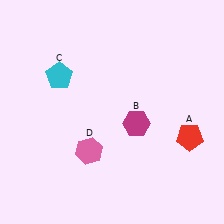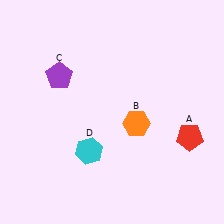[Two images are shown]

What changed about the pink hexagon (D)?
In Image 1, D is pink. In Image 2, it changed to cyan.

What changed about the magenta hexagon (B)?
In Image 1, B is magenta. In Image 2, it changed to orange.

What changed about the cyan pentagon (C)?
In Image 1, C is cyan. In Image 2, it changed to purple.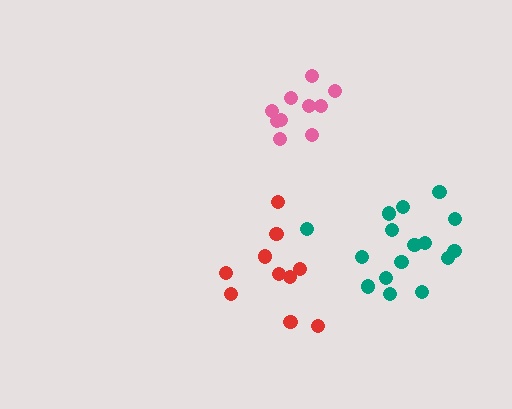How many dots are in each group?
Group 1: 16 dots, Group 2: 10 dots, Group 3: 10 dots (36 total).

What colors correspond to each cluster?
The clusters are colored: teal, red, pink.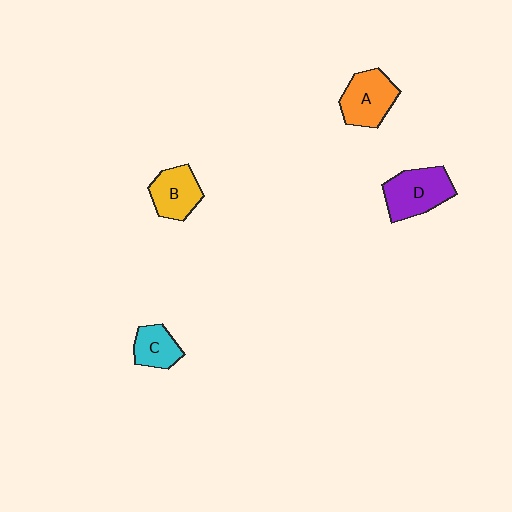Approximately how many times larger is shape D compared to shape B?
Approximately 1.3 times.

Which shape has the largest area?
Shape D (purple).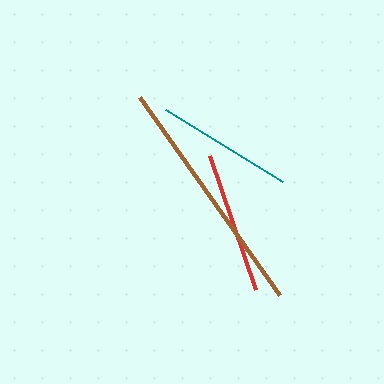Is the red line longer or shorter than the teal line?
The red line is longer than the teal line.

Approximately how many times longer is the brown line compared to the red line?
The brown line is approximately 1.7 times the length of the red line.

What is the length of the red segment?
The red segment is approximately 142 pixels long.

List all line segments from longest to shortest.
From longest to shortest: brown, red, teal.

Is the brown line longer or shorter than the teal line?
The brown line is longer than the teal line.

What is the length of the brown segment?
The brown segment is approximately 242 pixels long.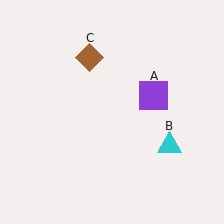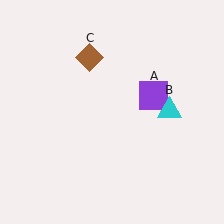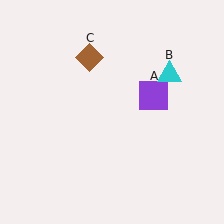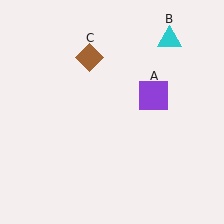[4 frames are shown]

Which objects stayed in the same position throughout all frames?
Purple square (object A) and brown diamond (object C) remained stationary.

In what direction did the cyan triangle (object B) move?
The cyan triangle (object B) moved up.